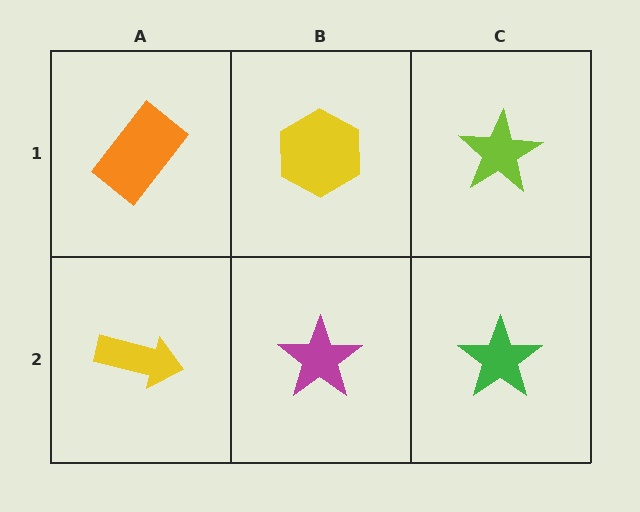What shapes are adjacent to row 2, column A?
An orange rectangle (row 1, column A), a magenta star (row 2, column B).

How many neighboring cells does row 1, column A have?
2.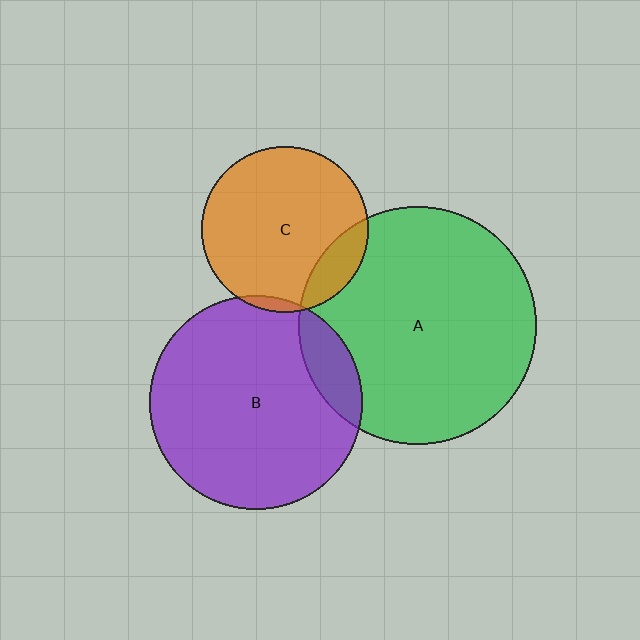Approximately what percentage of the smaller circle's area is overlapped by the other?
Approximately 5%.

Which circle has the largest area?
Circle A (green).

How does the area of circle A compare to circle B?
Approximately 1.2 times.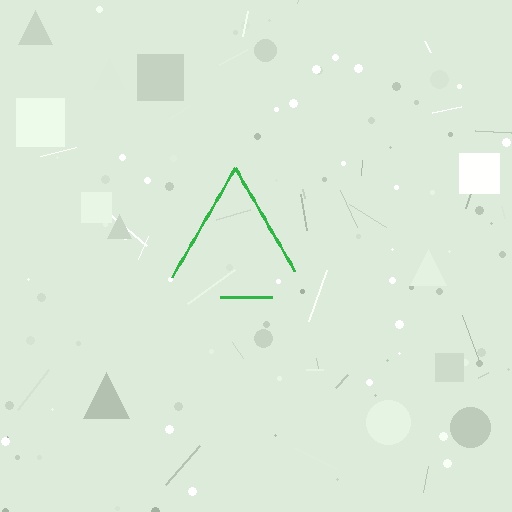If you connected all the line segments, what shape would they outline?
They would outline a triangle.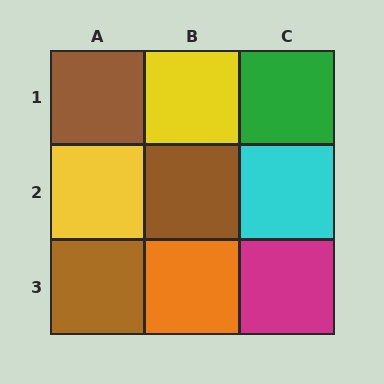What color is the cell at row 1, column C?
Green.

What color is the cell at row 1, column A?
Brown.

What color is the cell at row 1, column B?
Yellow.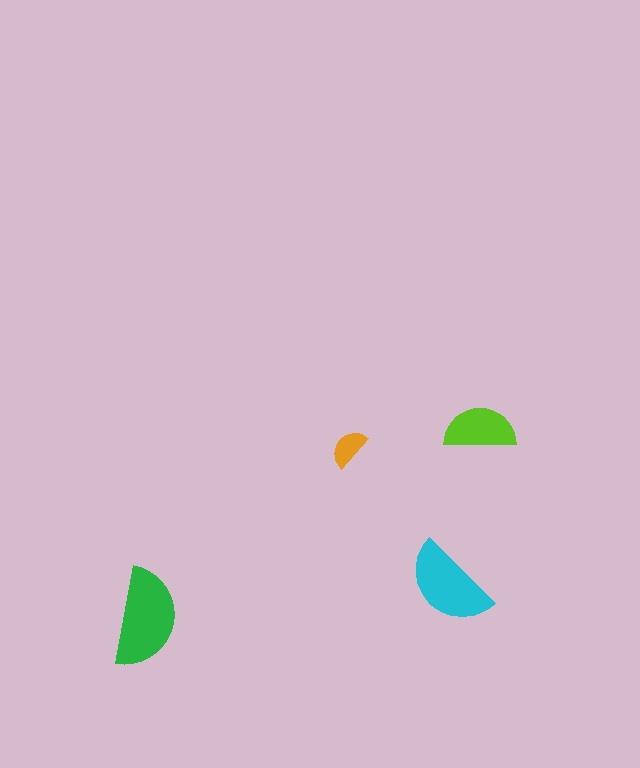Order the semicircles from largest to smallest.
the green one, the cyan one, the lime one, the orange one.